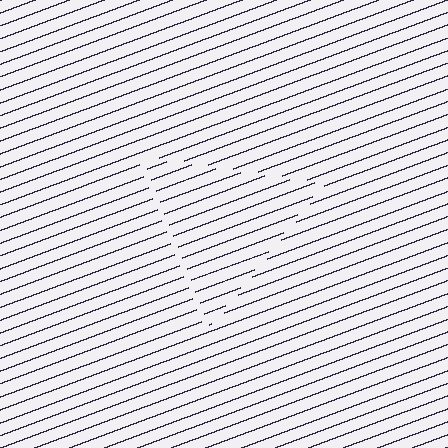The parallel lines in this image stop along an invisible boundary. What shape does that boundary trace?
An illusory triangle. The interior of the shape contains the same grating, shifted by half a period — the contour is defined by the phase discontinuity where line-ends from the inner and outer gratings abut.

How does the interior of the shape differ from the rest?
The interior of the shape contains the same grating, shifted by half a period — the contour is defined by the phase discontinuity where line-ends from the inner and outer gratings abut.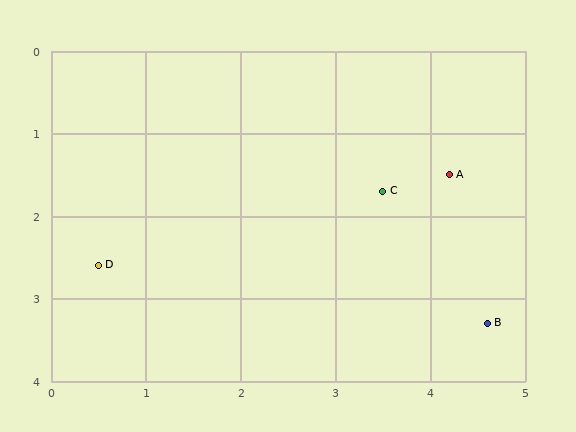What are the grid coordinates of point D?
Point D is at approximately (0.5, 2.6).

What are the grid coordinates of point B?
Point B is at approximately (4.6, 3.3).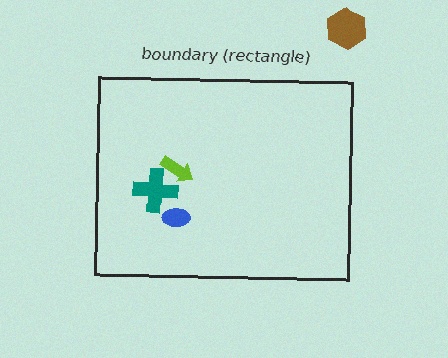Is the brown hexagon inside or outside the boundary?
Outside.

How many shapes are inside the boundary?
3 inside, 1 outside.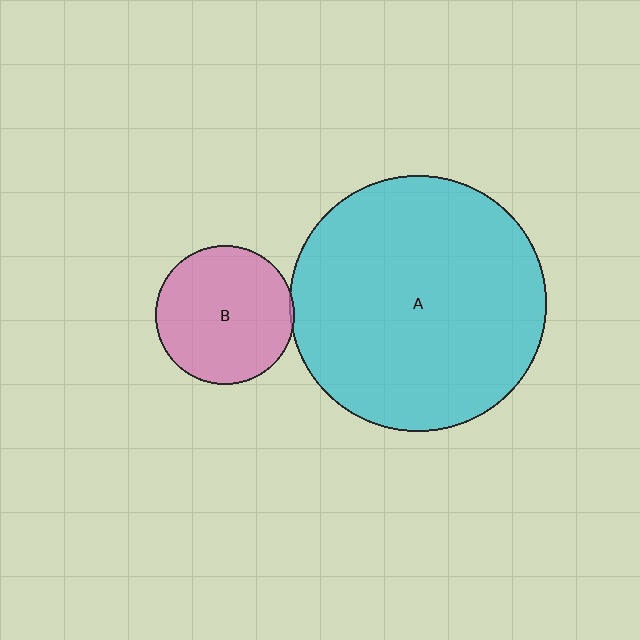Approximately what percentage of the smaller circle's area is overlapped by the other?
Approximately 5%.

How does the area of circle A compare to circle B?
Approximately 3.4 times.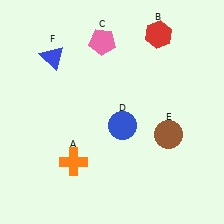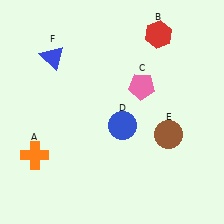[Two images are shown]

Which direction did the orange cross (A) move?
The orange cross (A) moved left.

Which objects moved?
The objects that moved are: the orange cross (A), the pink pentagon (C).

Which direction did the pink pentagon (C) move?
The pink pentagon (C) moved down.